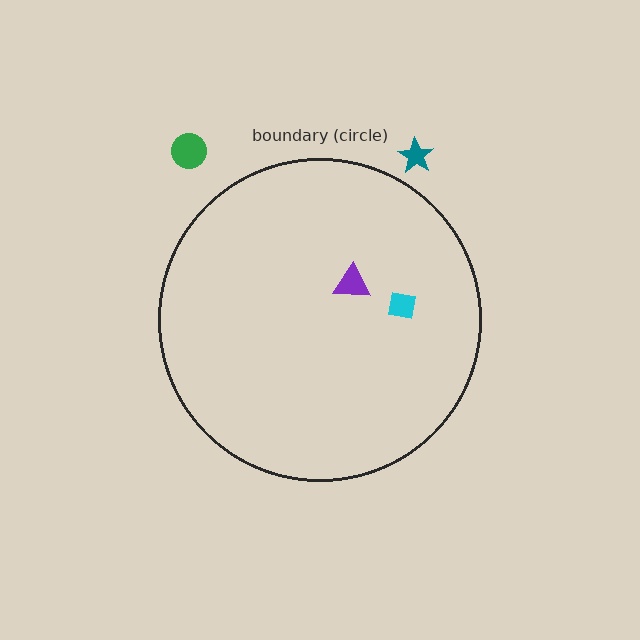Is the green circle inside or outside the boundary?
Outside.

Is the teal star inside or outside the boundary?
Outside.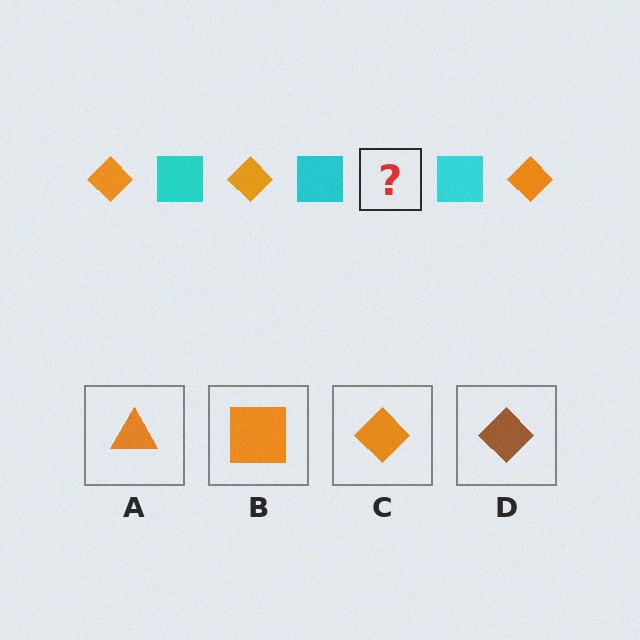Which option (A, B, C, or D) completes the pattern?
C.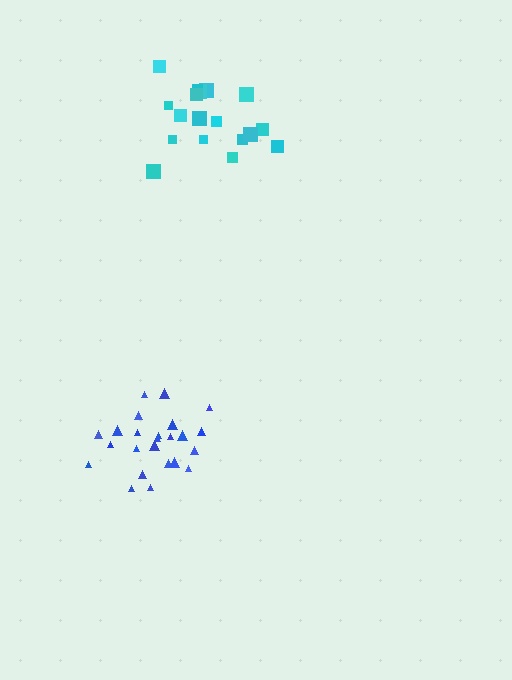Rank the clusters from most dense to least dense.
blue, cyan.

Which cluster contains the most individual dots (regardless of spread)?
Blue (24).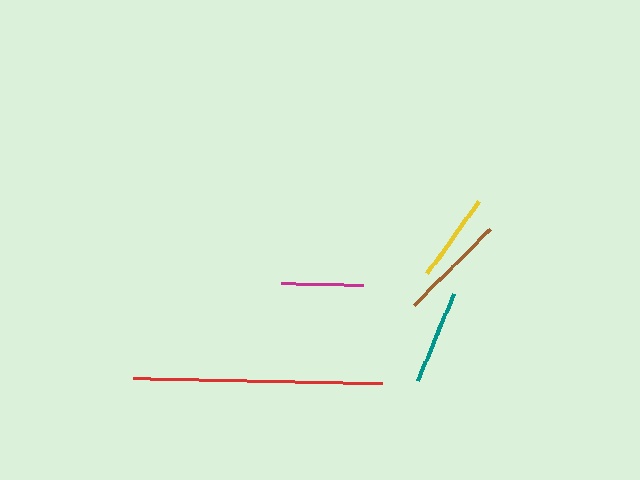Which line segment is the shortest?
The magenta line is the shortest at approximately 83 pixels.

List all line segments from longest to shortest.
From longest to shortest: red, brown, teal, yellow, magenta.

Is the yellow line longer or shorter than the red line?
The red line is longer than the yellow line.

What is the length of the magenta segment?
The magenta segment is approximately 83 pixels long.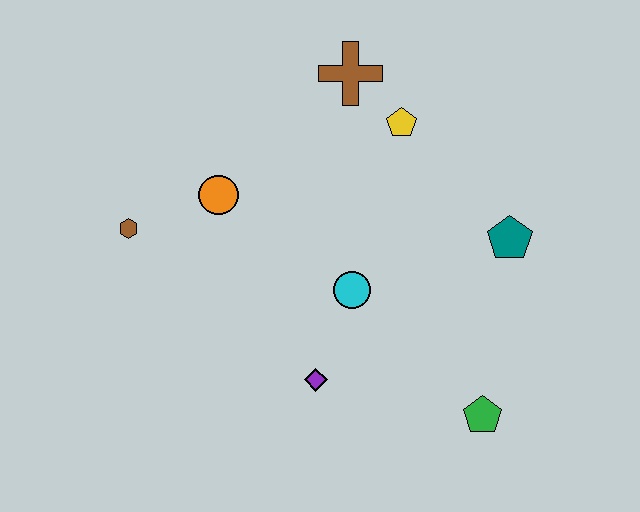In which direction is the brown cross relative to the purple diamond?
The brown cross is above the purple diamond.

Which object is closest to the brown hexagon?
The orange circle is closest to the brown hexagon.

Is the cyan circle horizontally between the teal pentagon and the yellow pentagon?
No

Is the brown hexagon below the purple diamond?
No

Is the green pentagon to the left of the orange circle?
No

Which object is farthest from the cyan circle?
The brown hexagon is farthest from the cyan circle.